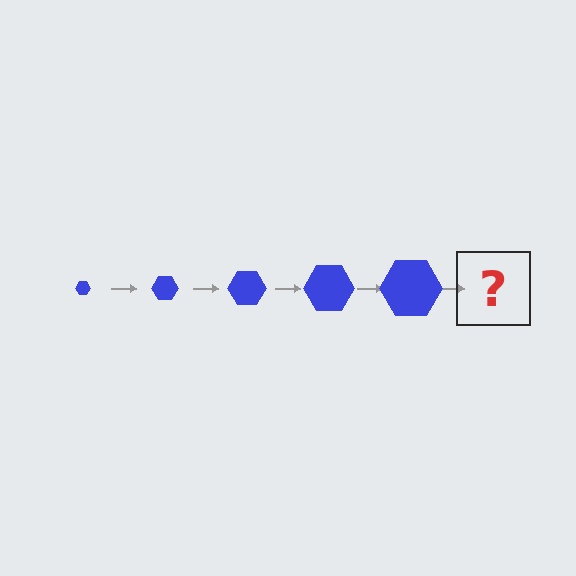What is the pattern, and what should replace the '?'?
The pattern is that the hexagon gets progressively larger each step. The '?' should be a blue hexagon, larger than the previous one.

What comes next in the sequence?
The next element should be a blue hexagon, larger than the previous one.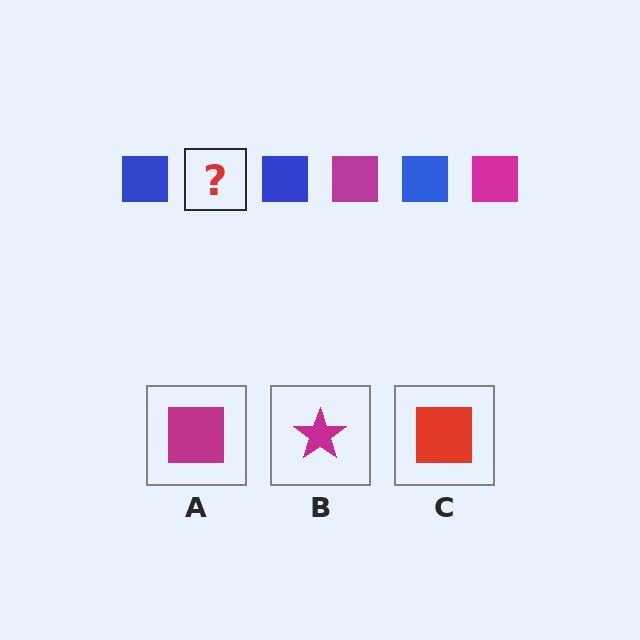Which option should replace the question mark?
Option A.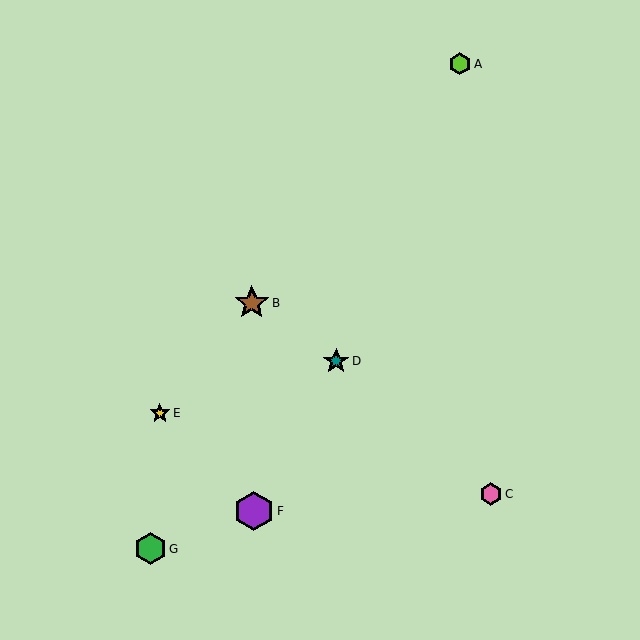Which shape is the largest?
The purple hexagon (labeled F) is the largest.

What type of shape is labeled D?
Shape D is a teal star.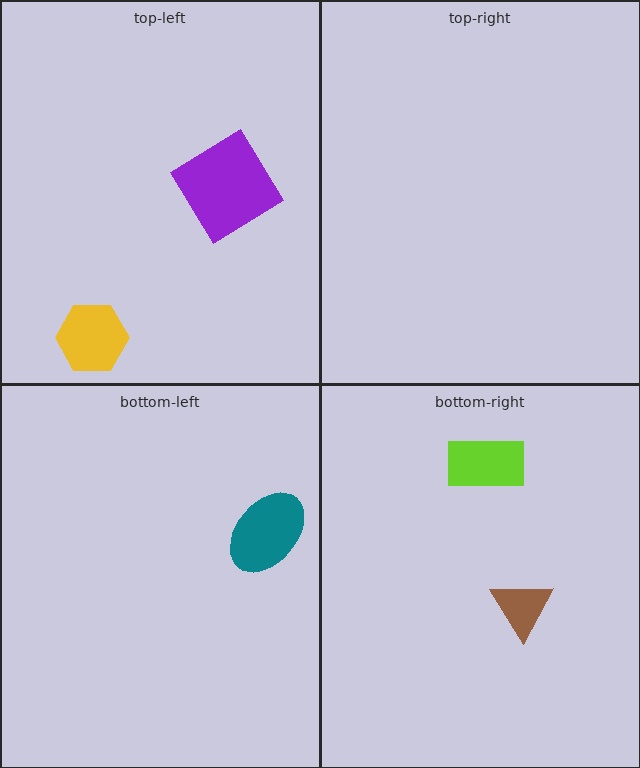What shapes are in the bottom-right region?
The lime rectangle, the brown triangle.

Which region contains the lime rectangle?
The bottom-right region.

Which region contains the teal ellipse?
The bottom-left region.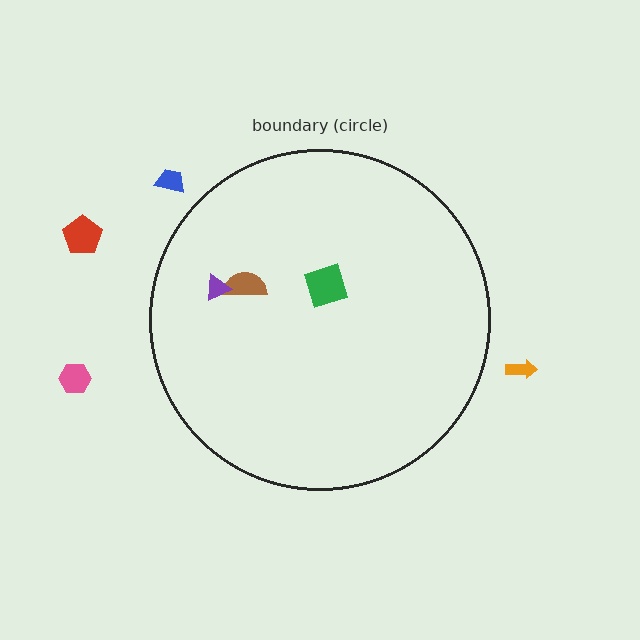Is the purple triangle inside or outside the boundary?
Inside.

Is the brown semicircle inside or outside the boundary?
Inside.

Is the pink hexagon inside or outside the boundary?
Outside.